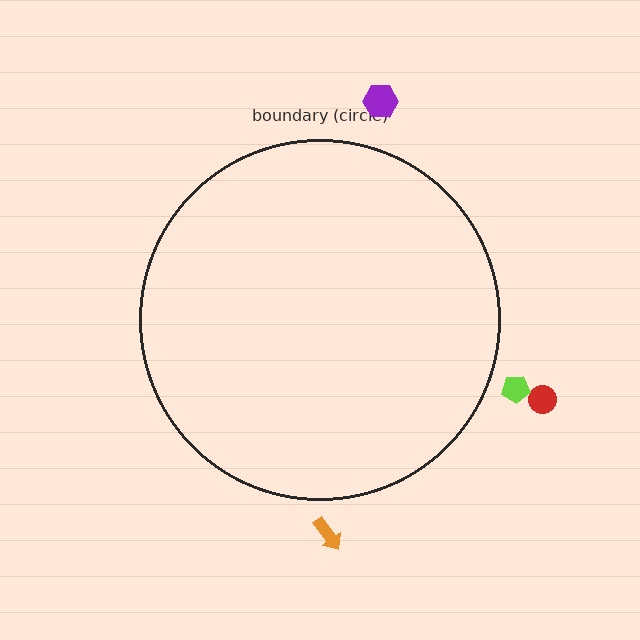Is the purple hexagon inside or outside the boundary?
Outside.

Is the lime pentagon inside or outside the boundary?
Outside.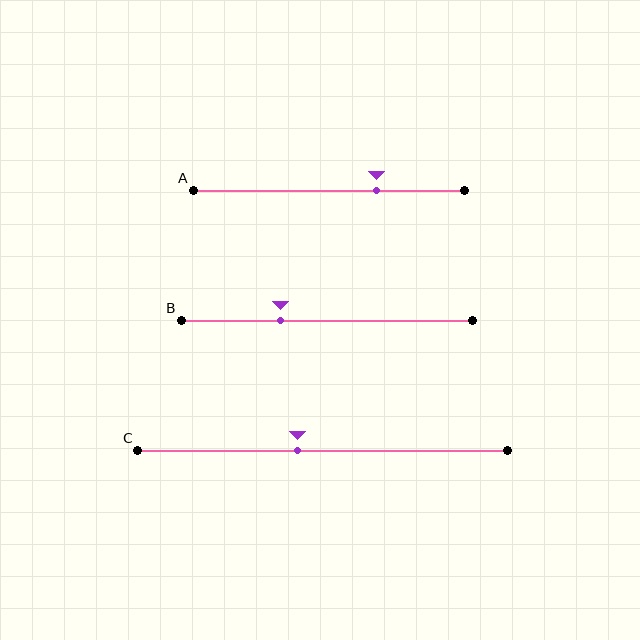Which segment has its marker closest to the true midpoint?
Segment C has its marker closest to the true midpoint.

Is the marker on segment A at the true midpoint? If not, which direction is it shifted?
No, the marker on segment A is shifted to the right by about 17% of the segment length.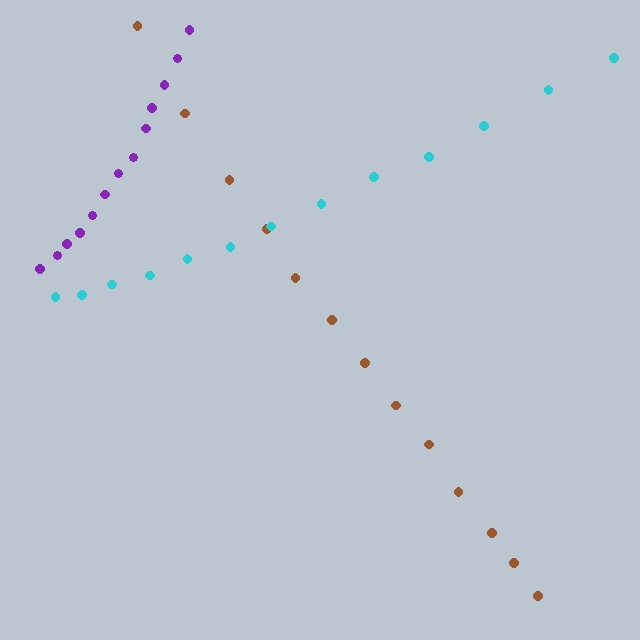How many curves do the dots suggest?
There are 3 distinct paths.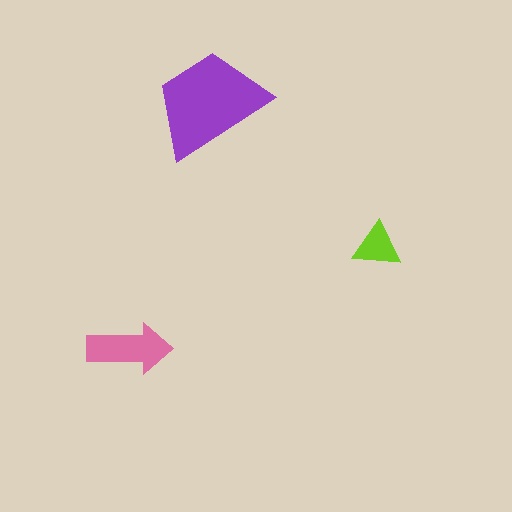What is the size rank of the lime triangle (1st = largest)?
3rd.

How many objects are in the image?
There are 3 objects in the image.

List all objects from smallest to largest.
The lime triangle, the pink arrow, the purple trapezoid.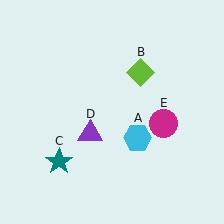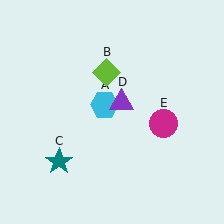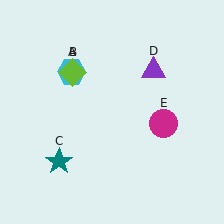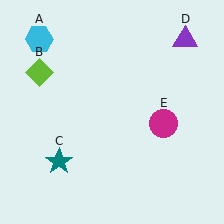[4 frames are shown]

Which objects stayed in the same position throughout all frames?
Teal star (object C) and magenta circle (object E) remained stationary.